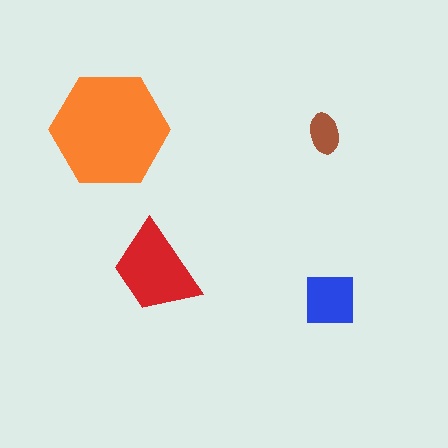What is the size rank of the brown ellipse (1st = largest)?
4th.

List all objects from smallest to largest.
The brown ellipse, the blue square, the red trapezoid, the orange hexagon.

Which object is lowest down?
The blue square is bottommost.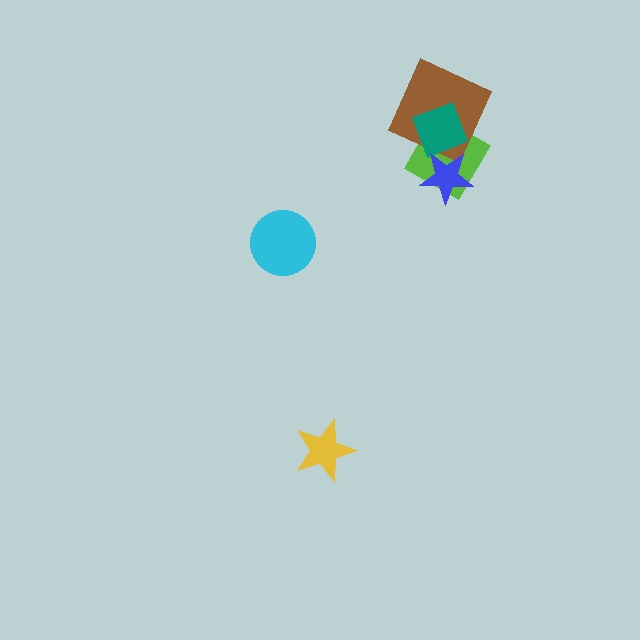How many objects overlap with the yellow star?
0 objects overlap with the yellow star.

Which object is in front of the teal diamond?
The blue star is in front of the teal diamond.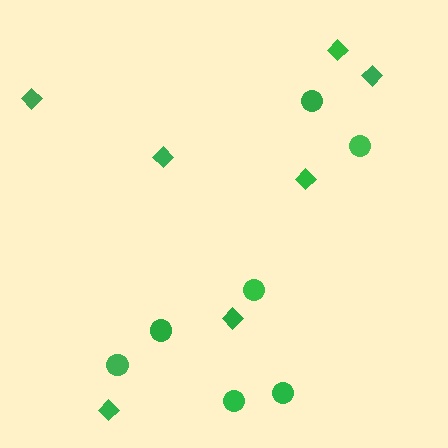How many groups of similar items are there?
There are 2 groups: one group of diamonds (7) and one group of circles (7).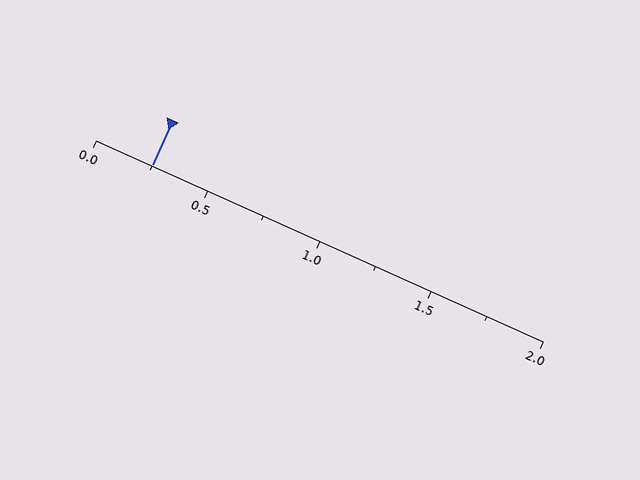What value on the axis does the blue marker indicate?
The marker indicates approximately 0.25.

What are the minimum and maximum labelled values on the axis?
The axis runs from 0.0 to 2.0.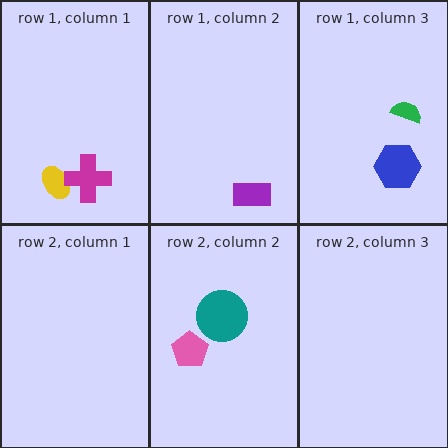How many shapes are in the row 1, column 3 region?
2.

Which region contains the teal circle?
The row 2, column 2 region.